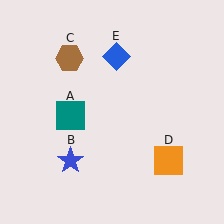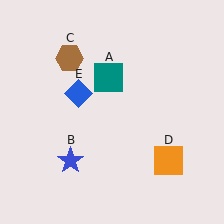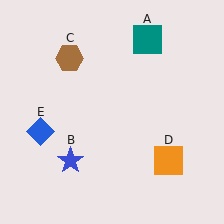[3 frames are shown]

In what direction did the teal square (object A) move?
The teal square (object A) moved up and to the right.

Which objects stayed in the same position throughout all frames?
Blue star (object B) and brown hexagon (object C) and orange square (object D) remained stationary.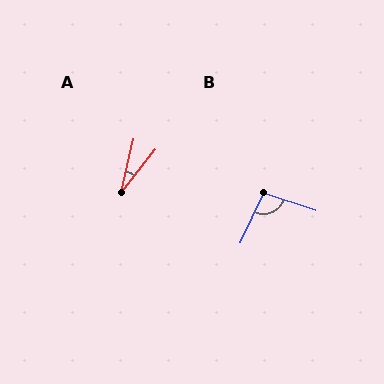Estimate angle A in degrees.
Approximately 26 degrees.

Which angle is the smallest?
A, at approximately 26 degrees.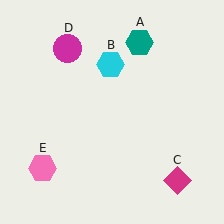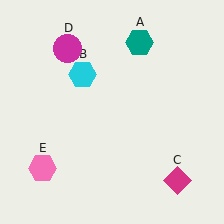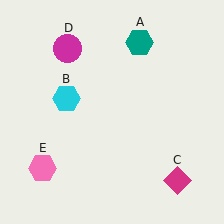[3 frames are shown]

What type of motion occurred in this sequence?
The cyan hexagon (object B) rotated counterclockwise around the center of the scene.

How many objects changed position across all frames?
1 object changed position: cyan hexagon (object B).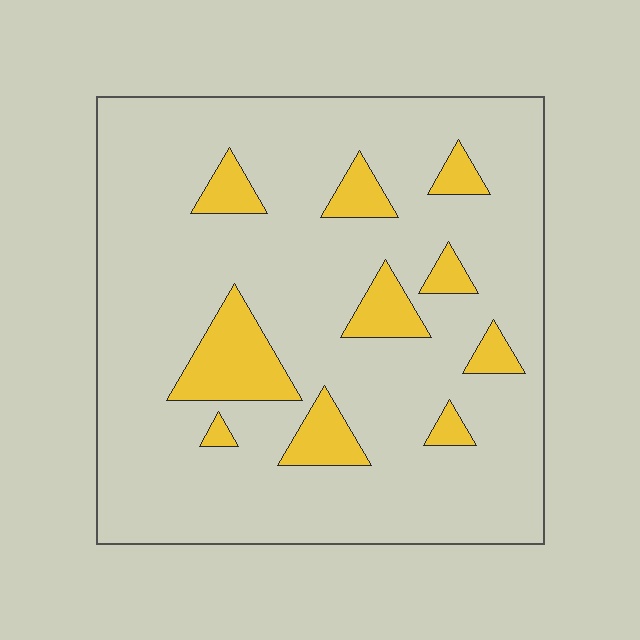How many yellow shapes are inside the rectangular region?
10.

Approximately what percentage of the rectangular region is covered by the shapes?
Approximately 15%.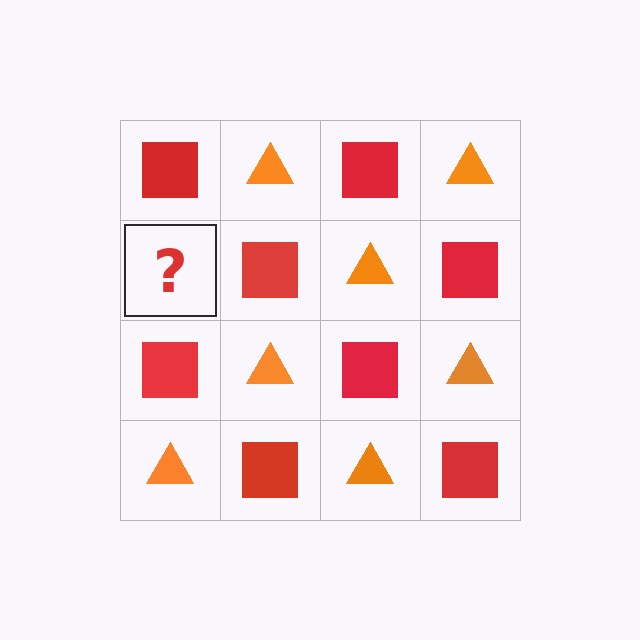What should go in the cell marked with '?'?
The missing cell should contain an orange triangle.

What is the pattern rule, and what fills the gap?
The rule is that it alternates red square and orange triangle in a checkerboard pattern. The gap should be filled with an orange triangle.